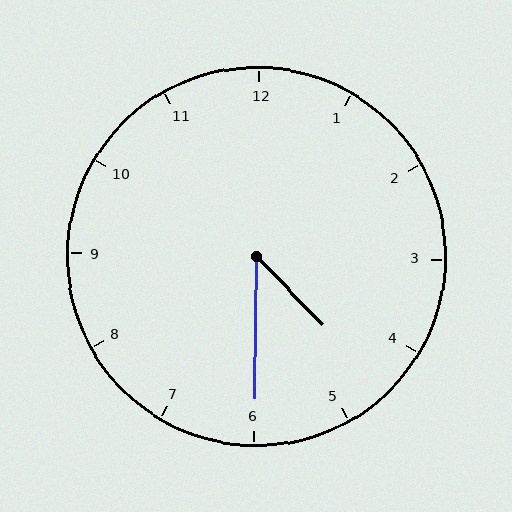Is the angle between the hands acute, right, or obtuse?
It is acute.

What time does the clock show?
4:30.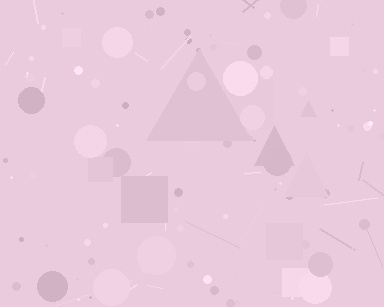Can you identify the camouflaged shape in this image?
The camouflaged shape is a triangle.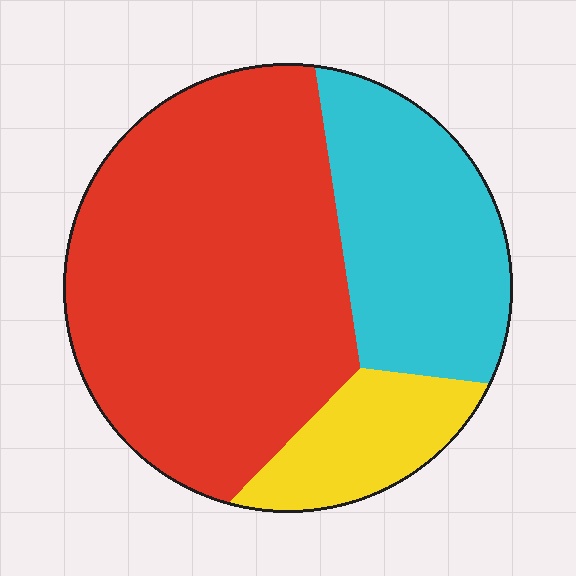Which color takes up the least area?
Yellow, at roughly 15%.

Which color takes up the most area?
Red, at roughly 60%.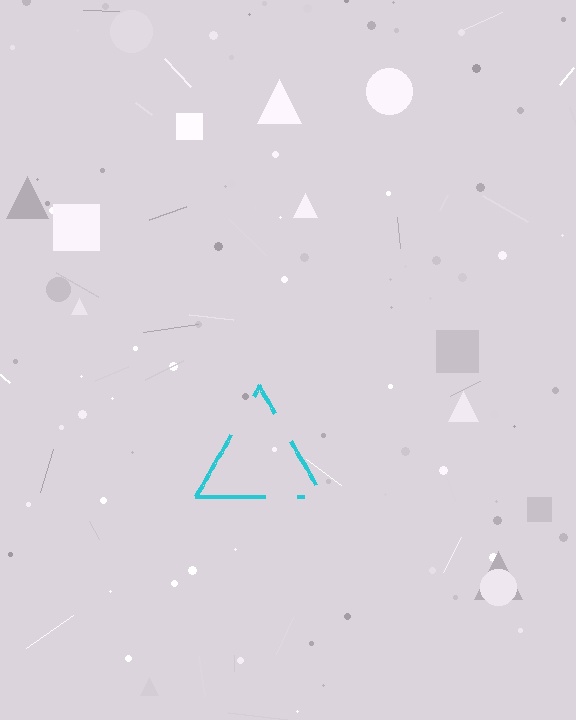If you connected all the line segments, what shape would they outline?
They would outline a triangle.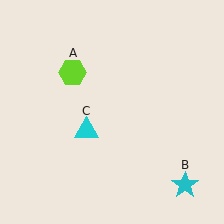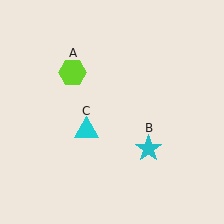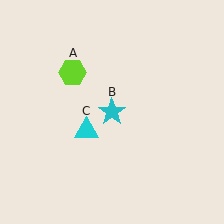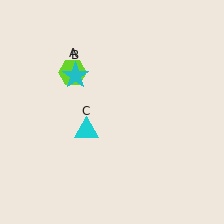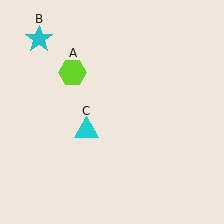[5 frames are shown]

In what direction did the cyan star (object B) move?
The cyan star (object B) moved up and to the left.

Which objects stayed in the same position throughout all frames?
Lime hexagon (object A) and cyan triangle (object C) remained stationary.